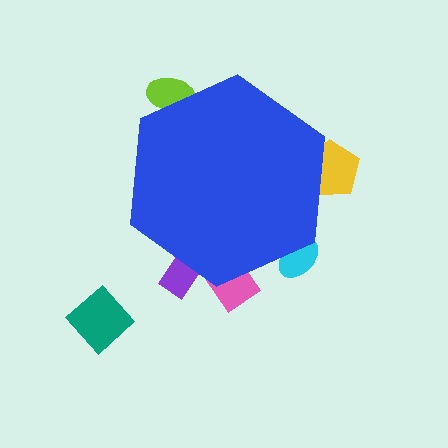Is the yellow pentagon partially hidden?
Yes, the yellow pentagon is partially hidden behind the blue hexagon.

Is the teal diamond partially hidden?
No, the teal diamond is fully visible.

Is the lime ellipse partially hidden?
Yes, the lime ellipse is partially hidden behind the blue hexagon.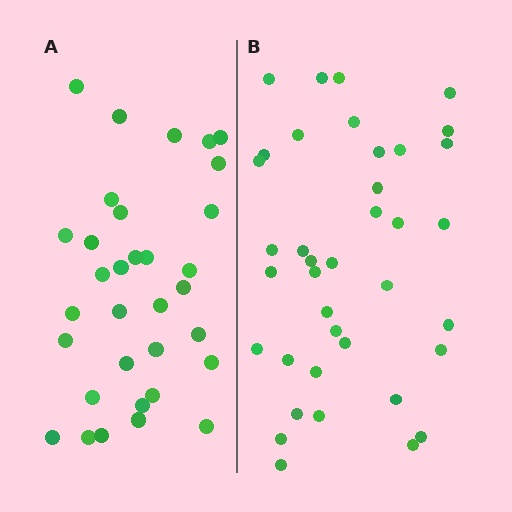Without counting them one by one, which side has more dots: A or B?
Region B (the right region) has more dots.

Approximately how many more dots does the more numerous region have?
Region B has about 5 more dots than region A.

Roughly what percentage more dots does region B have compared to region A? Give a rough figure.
About 15% more.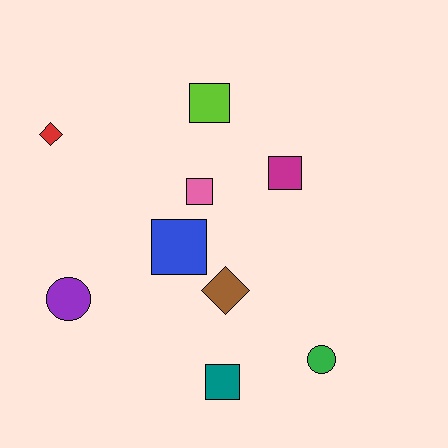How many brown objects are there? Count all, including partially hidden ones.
There is 1 brown object.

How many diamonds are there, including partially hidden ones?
There are 2 diamonds.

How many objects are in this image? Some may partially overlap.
There are 9 objects.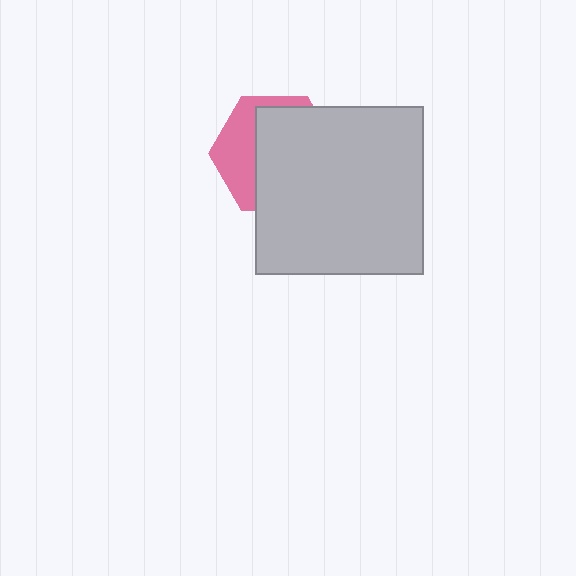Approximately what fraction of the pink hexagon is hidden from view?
Roughly 64% of the pink hexagon is hidden behind the light gray square.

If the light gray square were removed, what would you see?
You would see the complete pink hexagon.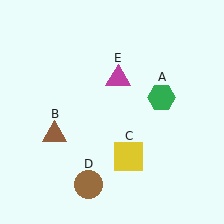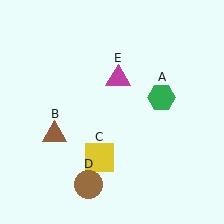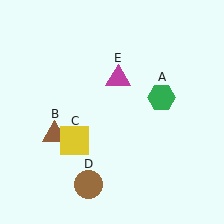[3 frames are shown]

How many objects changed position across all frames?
1 object changed position: yellow square (object C).